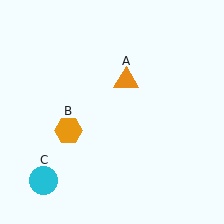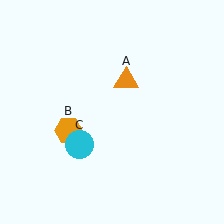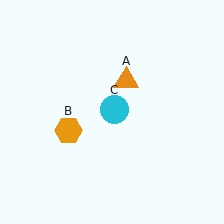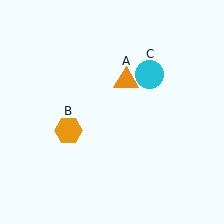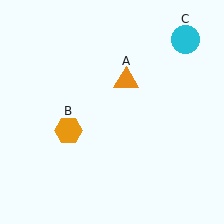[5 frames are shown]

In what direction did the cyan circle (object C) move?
The cyan circle (object C) moved up and to the right.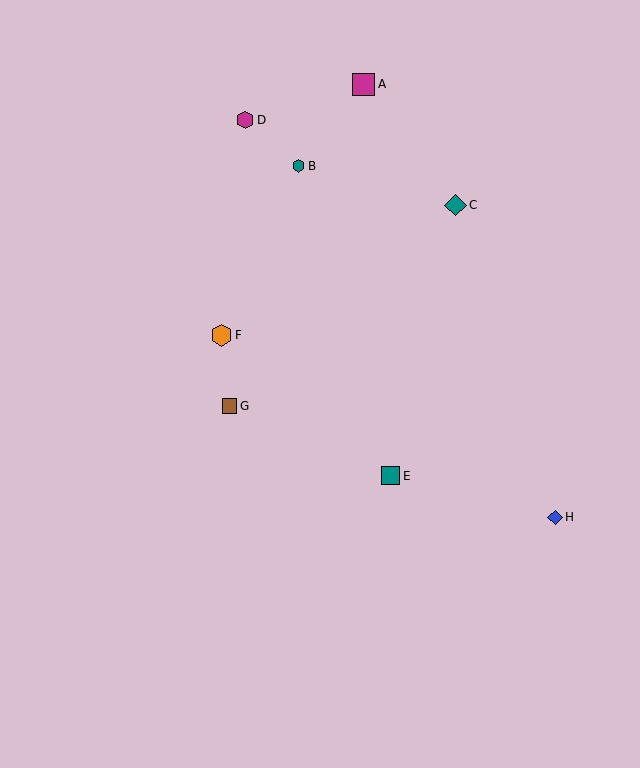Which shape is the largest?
The magenta square (labeled A) is the largest.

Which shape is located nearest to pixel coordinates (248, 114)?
The magenta hexagon (labeled D) at (245, 120) is nearest to that location.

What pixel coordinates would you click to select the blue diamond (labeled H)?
Click at (555, 517) to select the blue diamond H.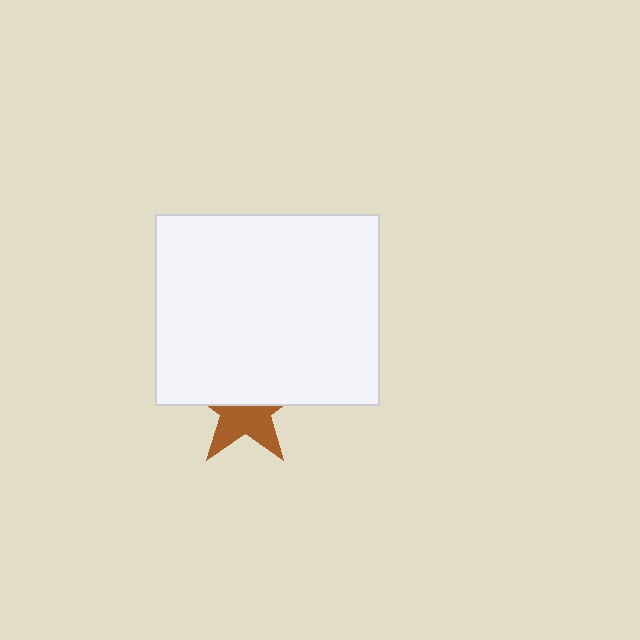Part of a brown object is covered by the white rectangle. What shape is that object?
It is a star.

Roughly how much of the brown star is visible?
About half of it is visible (roughly 49%).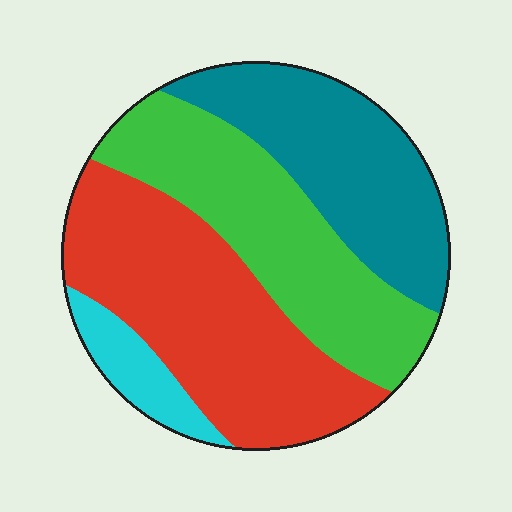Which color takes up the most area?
Red, at roughly 35%.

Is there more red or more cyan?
Red.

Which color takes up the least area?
Cyan, at roughly 5%.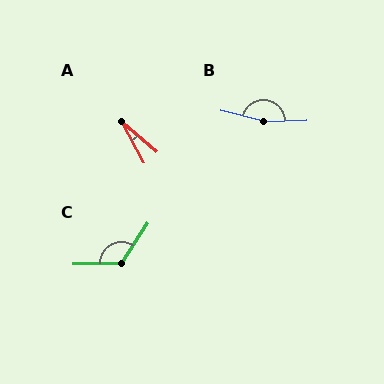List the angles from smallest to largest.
A (20°), C (124°), B (164°).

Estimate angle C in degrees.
Approximately 124 degrees.